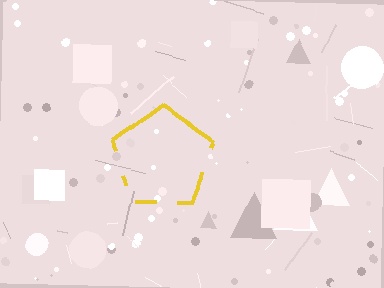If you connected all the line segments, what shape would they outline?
They would outline a pentagon.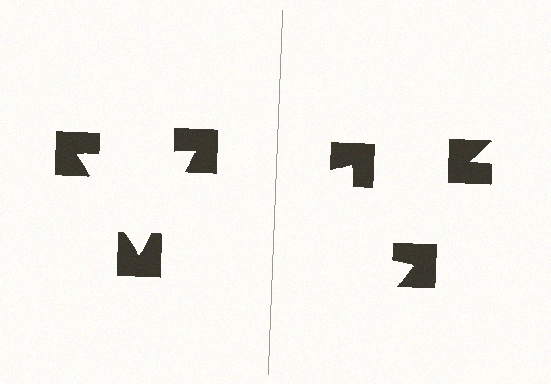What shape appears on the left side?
An illusory triangle.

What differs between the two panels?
The notched squares are positioned identically on both sides; only the wedge orientations differ. On the left they align to a triangle; on the right they are misaligned.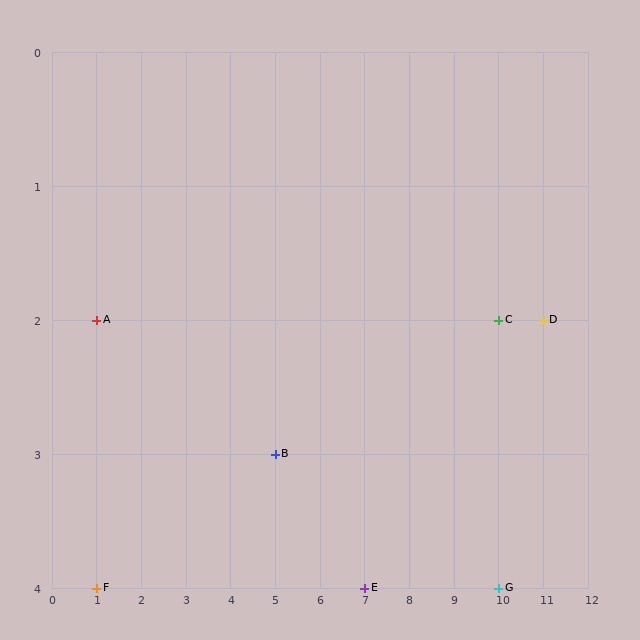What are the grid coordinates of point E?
Point E is at grid coordinates (7, 4).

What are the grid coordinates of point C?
Point C is at grid coordinates (10, 2).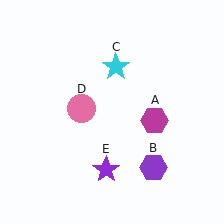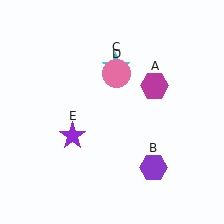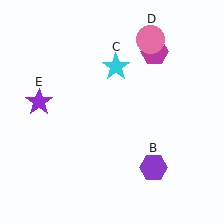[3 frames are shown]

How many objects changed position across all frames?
3 objects changed position: magenta hexagon (object A), pink circle (object D), purple star (object E).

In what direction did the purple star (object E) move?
The purple star (object E) moved up and to the left.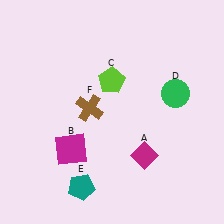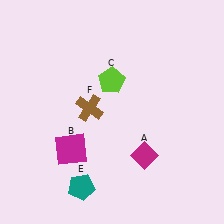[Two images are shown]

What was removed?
The green circle (D) was removed in Image 2.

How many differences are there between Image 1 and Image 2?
There is 1 difference between the two images.